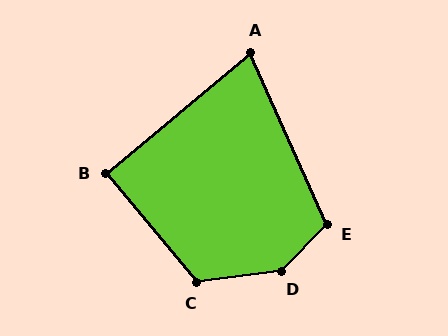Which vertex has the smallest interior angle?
A, at approximately 74 degrees.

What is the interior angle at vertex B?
Approximately 90 degrees (approximately right).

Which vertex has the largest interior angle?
D, at approximately 142 degrees.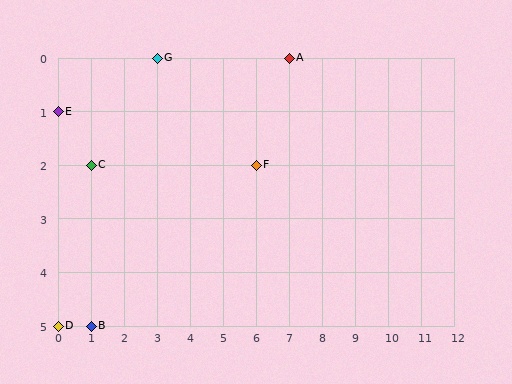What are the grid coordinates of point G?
Point G is at grid coordinates (3, 0).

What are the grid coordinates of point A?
Point A is at grid coordinates (7, 0).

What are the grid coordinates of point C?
Point C is at grid coordinates (1, 2).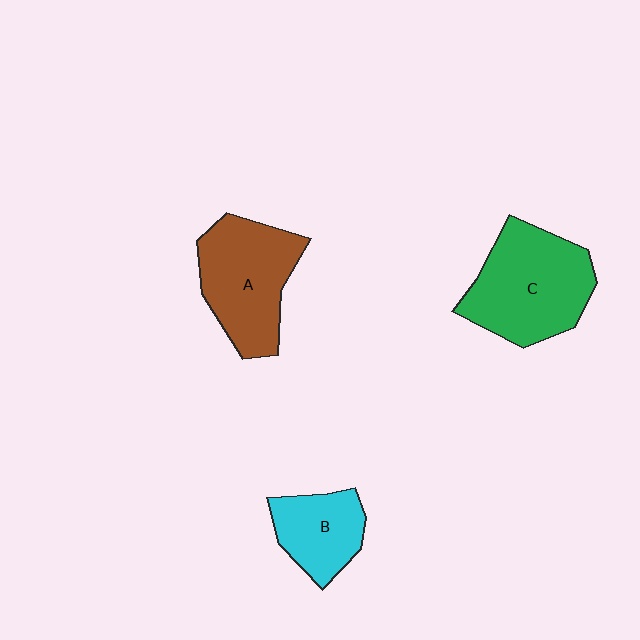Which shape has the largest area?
Shape C (green).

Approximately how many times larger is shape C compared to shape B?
Approximately 1.8 times.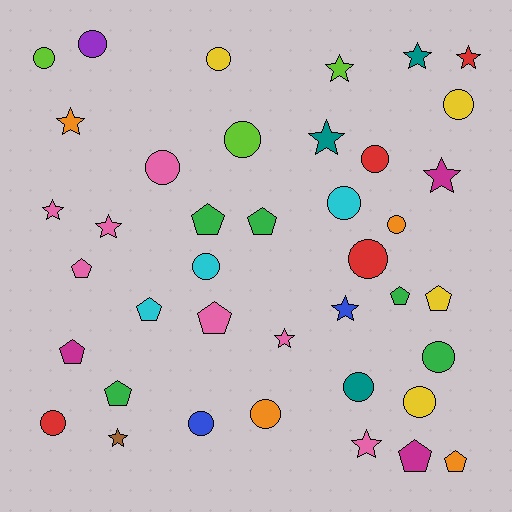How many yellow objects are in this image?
There are 4 yellow objects.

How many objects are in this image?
There are 40 objects.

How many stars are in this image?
There are 12 stars.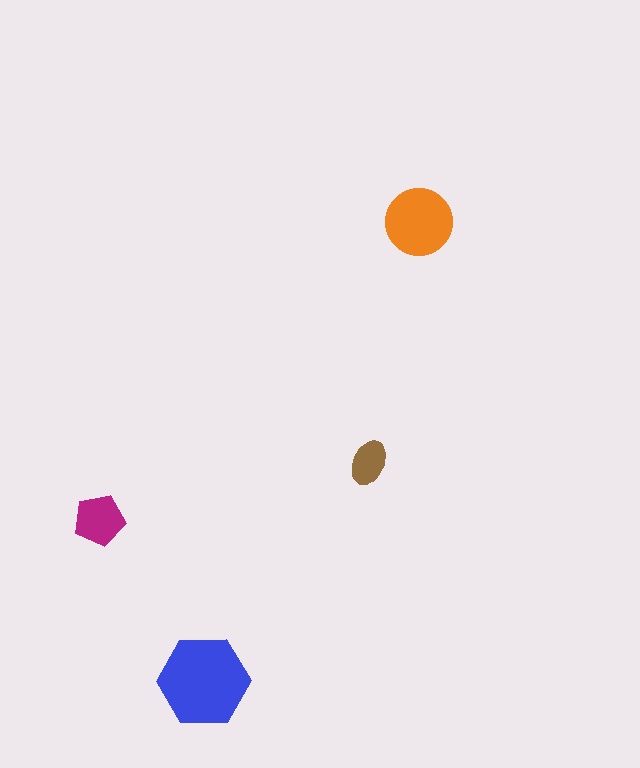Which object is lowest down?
The blue hexagon is bottommost.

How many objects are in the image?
There are 4 objects in the image.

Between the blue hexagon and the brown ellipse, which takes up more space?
The blue hexagon.